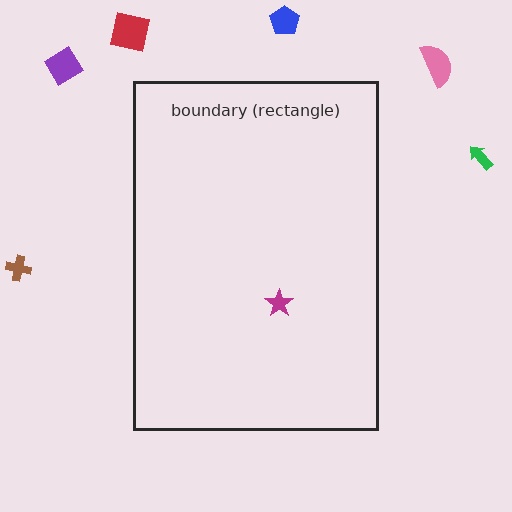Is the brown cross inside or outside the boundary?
Outside.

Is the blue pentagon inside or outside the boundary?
Outside.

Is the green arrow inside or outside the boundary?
Outside.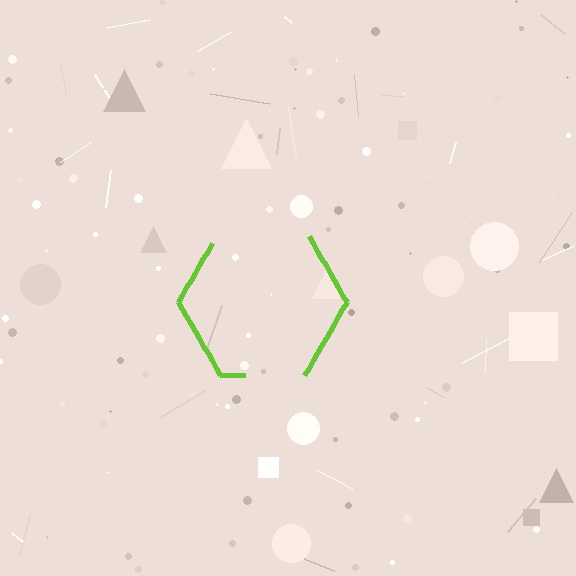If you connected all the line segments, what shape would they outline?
They would outline a hexagon.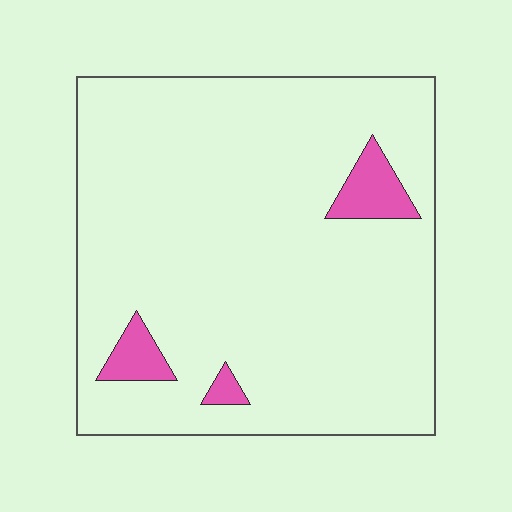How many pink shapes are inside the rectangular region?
3.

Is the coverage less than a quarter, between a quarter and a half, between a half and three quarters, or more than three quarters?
Less than a quarter.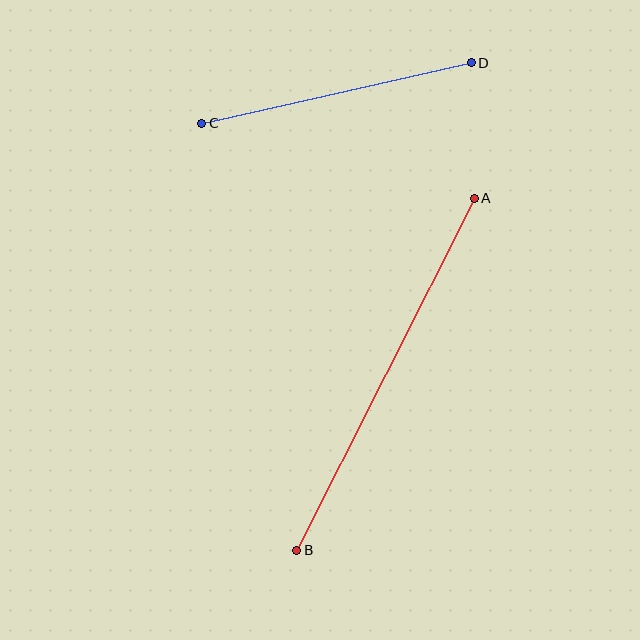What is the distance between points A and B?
The distance is approximately 394 pixels.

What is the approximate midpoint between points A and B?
The midpoint is at approximately (386, 374) pixels.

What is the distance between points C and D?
The distance is approximately 276 pixels.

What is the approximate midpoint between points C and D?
The midpoint is at approximately (337, 93) pixels.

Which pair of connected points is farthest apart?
Points A and B are farthest apart.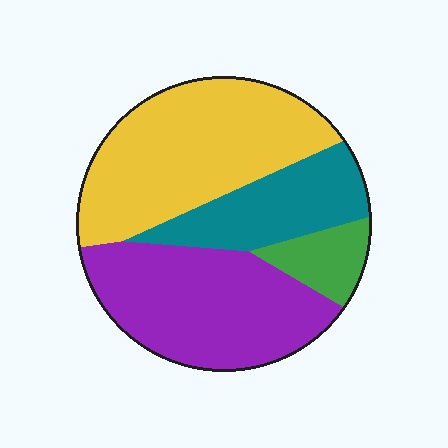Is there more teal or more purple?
Purple.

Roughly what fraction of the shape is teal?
Teal takes up about one fifth (1/5) of the shape.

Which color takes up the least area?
Green, at roughly 10%.